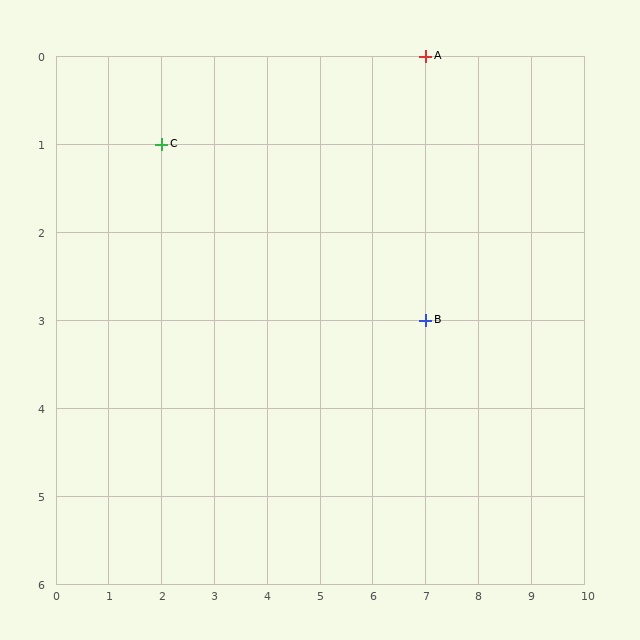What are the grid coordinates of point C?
Point C is at grid coordinates (2, 1).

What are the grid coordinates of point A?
Point A is at grid coordinates (7, 0).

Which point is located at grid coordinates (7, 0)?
Point A is at (7, 0).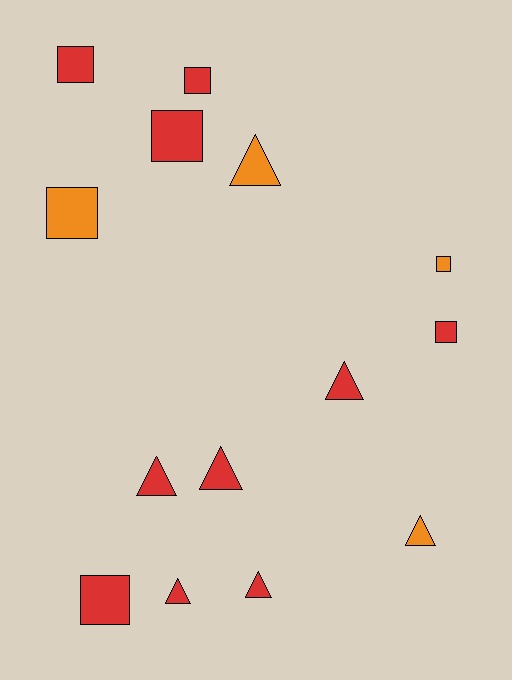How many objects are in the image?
There are 14 objects.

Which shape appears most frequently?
Square, with 7 objects.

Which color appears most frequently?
Red, with 10 objects.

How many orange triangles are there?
There are 2 orange triangles.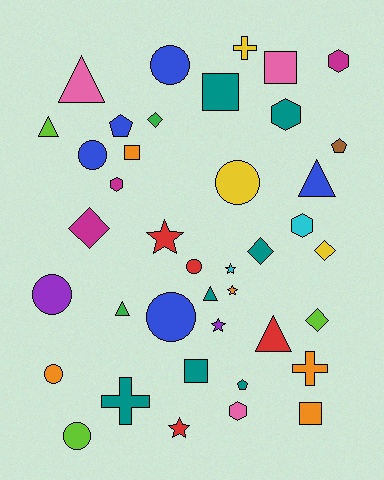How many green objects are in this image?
There are 2 green objects.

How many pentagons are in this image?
There are 3 pentagons.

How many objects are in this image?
There are 40 objects.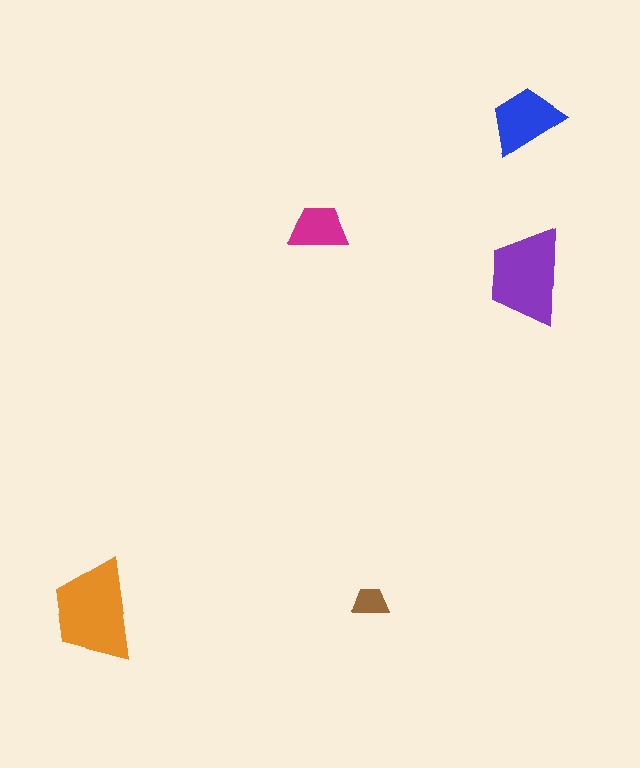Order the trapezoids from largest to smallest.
the orange one, the purple one, the blue one, the magenta one, the brown one.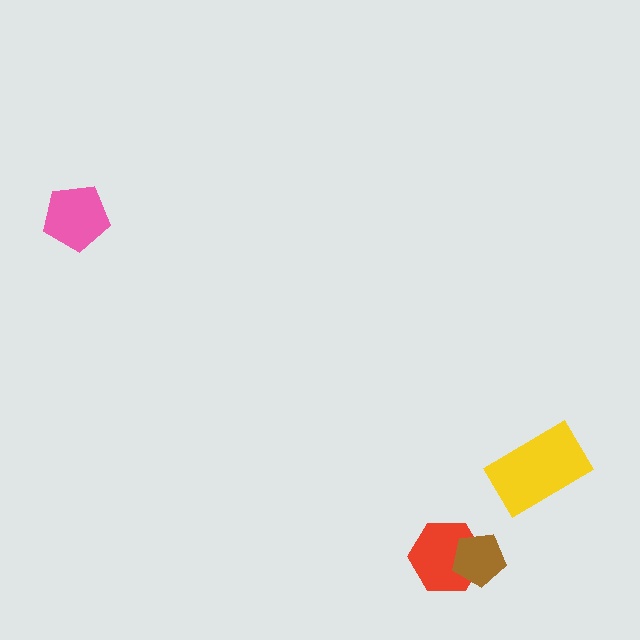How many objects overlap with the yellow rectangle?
0 objects overlap with the yellow rectangle.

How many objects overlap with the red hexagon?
1 object overlaps with the red hexagon.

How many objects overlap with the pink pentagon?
0 objects overlap with the pink pentagon.